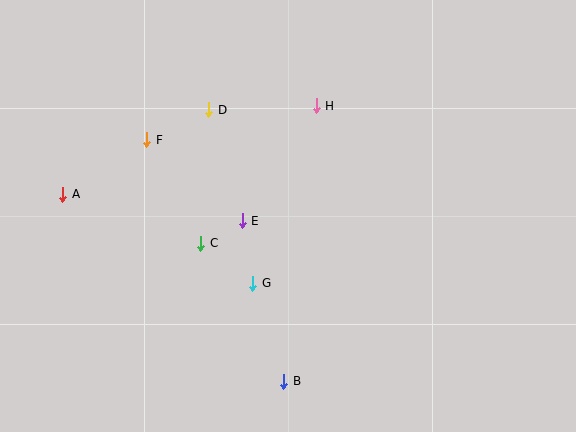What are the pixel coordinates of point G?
Point G is at (253, 283).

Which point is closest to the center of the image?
Point E at (242, 221) is closest to the center.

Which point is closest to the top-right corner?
Point H is closest to the top-right corner.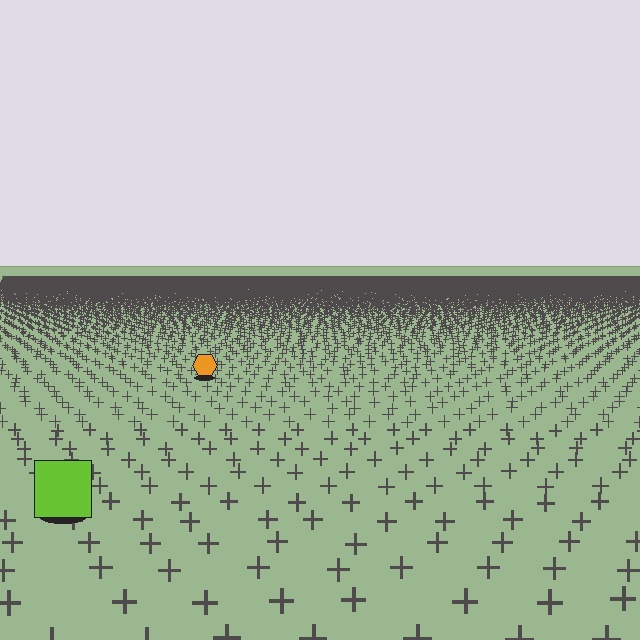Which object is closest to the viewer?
The lime square is closest. The texture marks near it are larger and more spread out.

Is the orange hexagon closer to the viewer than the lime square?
No. The lime square is closer — you can tell from the texture gradient: the ground texture is coarser near it.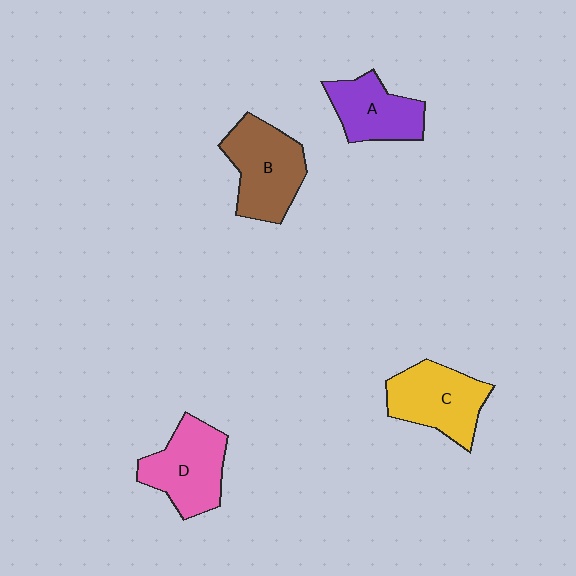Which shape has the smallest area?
Shape A (purple).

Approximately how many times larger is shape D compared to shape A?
Approximately 1.2 times.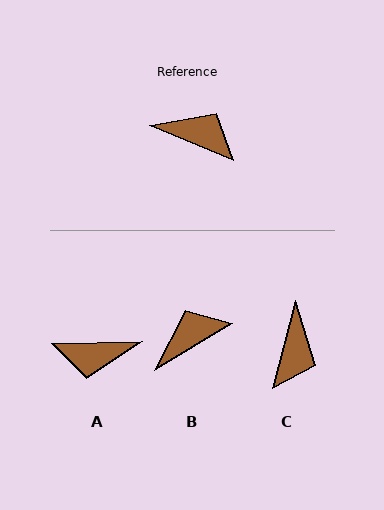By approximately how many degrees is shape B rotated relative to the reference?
Approximately 54 degrees counter-clockwise.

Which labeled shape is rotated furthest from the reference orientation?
A, about 156 degrees away.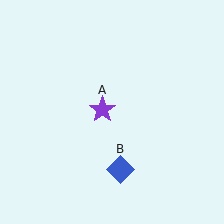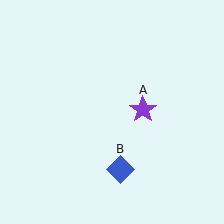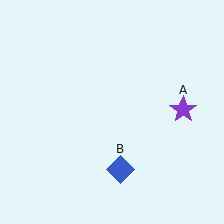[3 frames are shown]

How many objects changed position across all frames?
1 object changed position: purple star (object A).